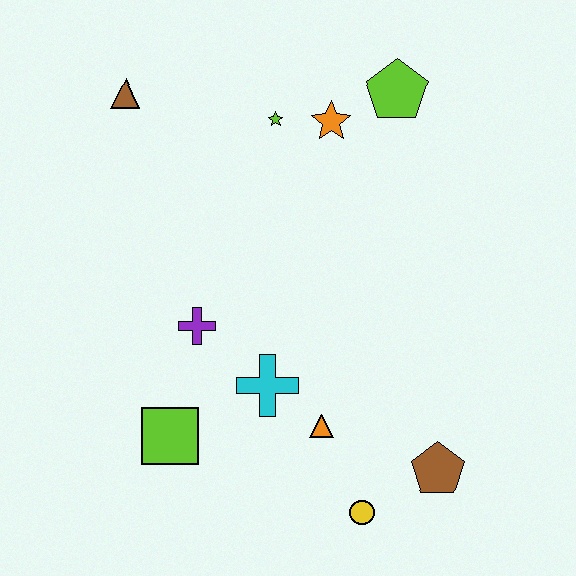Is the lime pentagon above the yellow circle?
Yes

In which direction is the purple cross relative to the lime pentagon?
The purple cross is below the lime pentagon.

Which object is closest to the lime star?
The orange star is closest to the lime star.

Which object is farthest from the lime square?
The lime pentagon is farthest from the lime square.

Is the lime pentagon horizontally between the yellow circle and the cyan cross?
No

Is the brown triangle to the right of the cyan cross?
No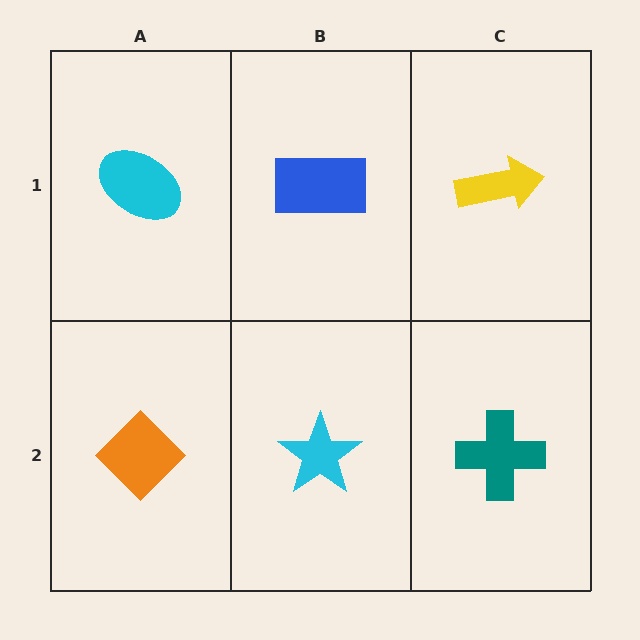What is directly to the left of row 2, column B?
An orange diamond.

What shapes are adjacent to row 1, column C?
A teal cross (row 2, column C), a blue rectangle (row 1, column B).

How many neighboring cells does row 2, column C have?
2.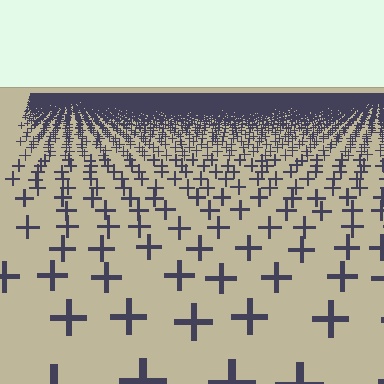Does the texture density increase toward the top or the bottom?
Density increases toward the top.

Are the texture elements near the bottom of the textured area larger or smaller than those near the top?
Larger. Near the bottom, elements are closer to the viewer and appear at a bigger on-screen size.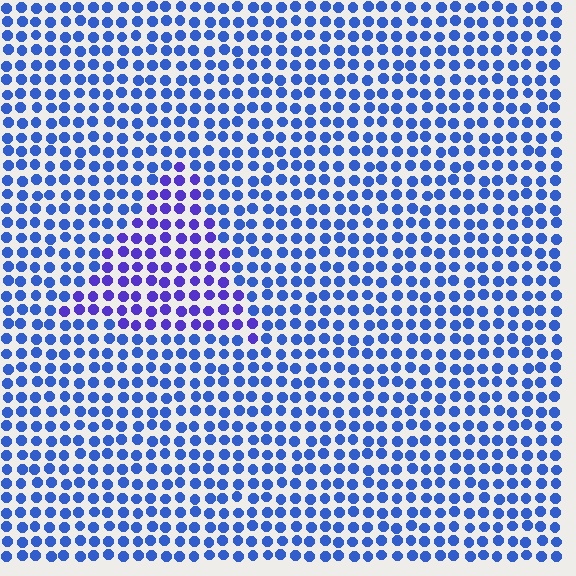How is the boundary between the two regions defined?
The boundary is defined purely by a slight shift in hue (about 31 degrees). Spacing, size, and orientation are identical on both sides.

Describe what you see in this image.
The image is filled with small blue elements in a uniform arrangement. A triangle-shaped region is visible where the elements are tinted to a slightly different hue, forming a subtle color boundary.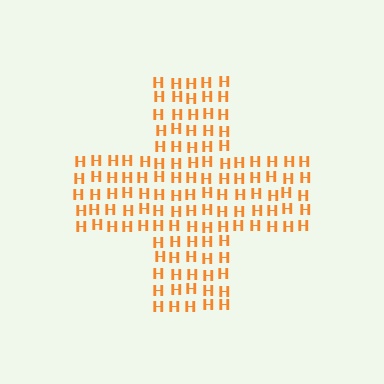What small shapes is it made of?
It is made of small letter H's.